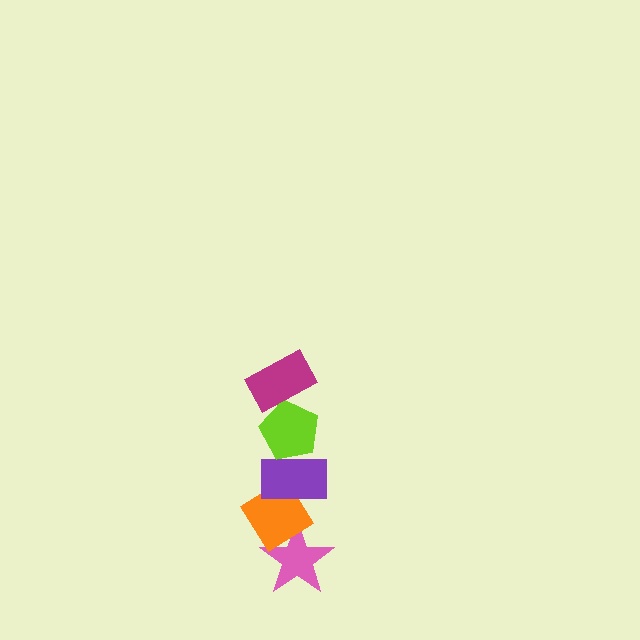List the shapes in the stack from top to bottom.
From top to bottom: the magenta rectangle, the lime pentagon, the purple rectangle, the orange diamond, the pink star.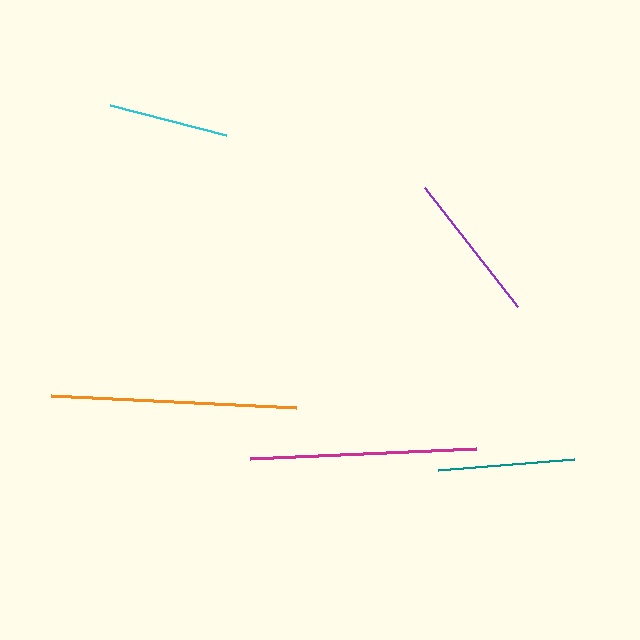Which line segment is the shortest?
The cyan line is the shortest at approximately 120 pixels.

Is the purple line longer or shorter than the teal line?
The purple line is longer than the teal line.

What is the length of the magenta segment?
The magenta segment is approximately 226 pixels long.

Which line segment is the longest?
The orange line is the longest at approximately 245 pixels.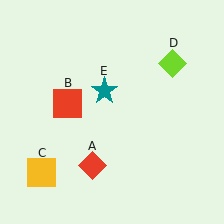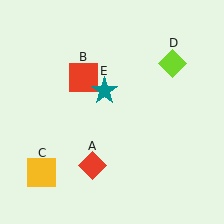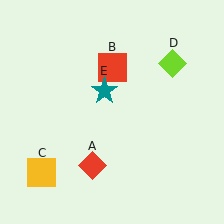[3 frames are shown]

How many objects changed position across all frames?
1 object changed position: red square (object B).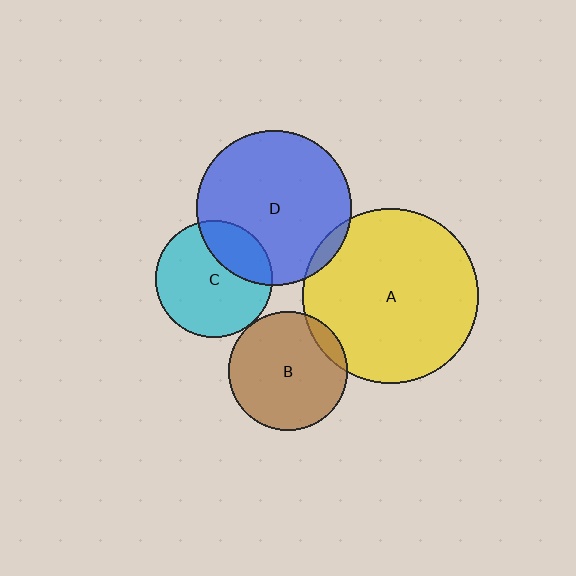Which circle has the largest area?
Circle A (yellow).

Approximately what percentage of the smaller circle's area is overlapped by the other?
Approximately 25%.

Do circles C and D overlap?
Yes.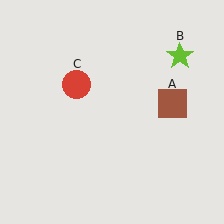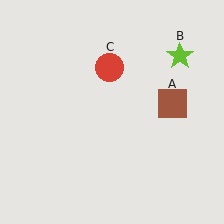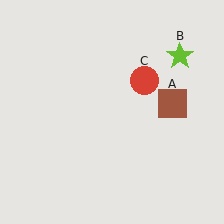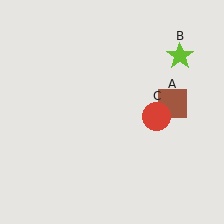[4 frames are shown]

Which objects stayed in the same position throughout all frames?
Brown square (object A) and lime star (object B) remained stationary.